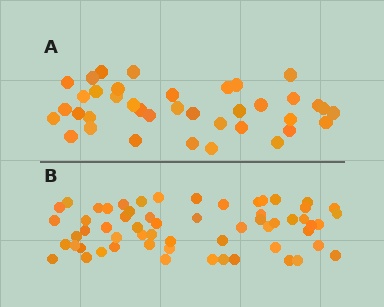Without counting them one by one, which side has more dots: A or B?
Region B (the bottom region) has more dots.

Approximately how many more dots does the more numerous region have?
Region B has approximately 20 more dots than region A.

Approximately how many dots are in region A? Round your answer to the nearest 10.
About 40 dots. (The exact count is 38, which rounds to 40.)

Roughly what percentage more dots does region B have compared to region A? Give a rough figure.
About 60% more.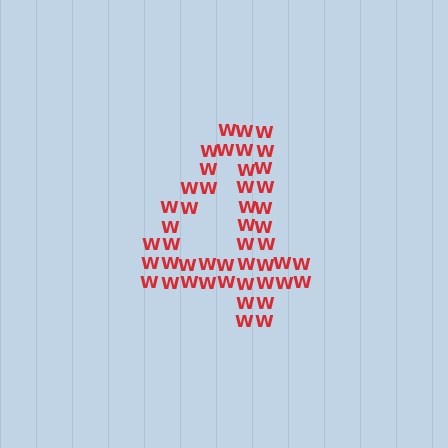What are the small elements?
The small elements are letter W's.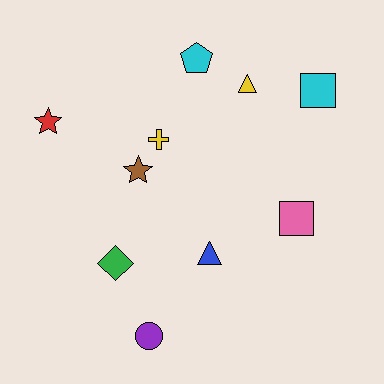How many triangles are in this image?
There are 2 triangles.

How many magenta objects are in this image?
There are no magenta objects.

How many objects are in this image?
There are 10 objects.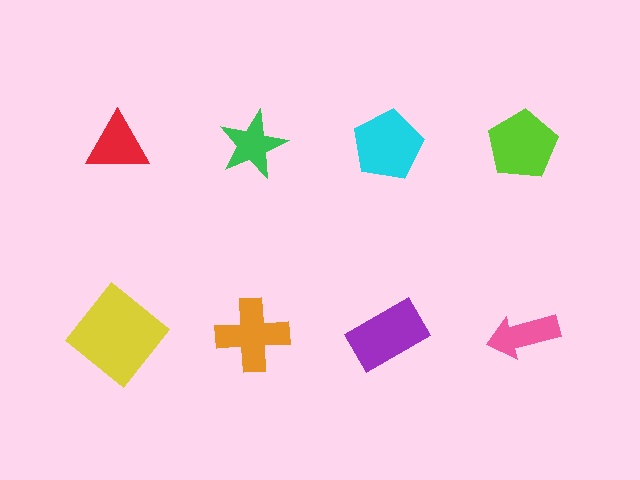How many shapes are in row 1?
4 shapes.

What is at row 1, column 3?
A cyan pentagon.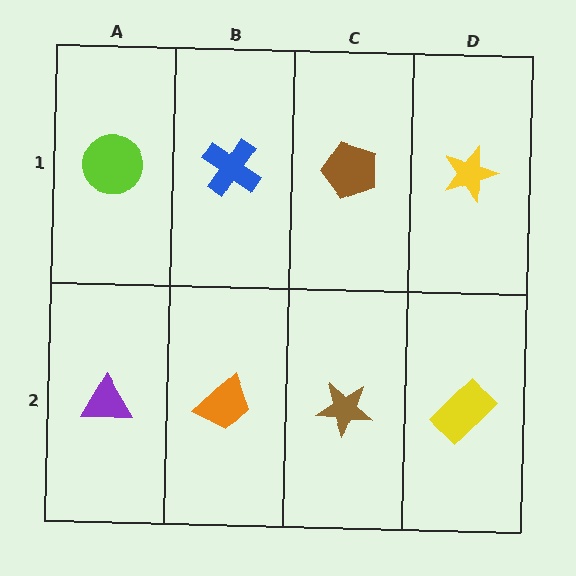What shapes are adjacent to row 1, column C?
A brown star (row 2, column C), a blue cross (row 1, column B), a yellow star (row 1, column D).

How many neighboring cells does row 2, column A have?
2.